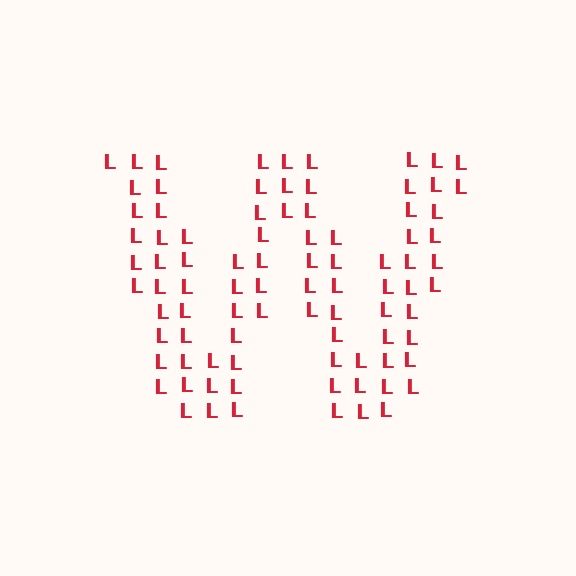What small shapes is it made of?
It is made of small letter L's.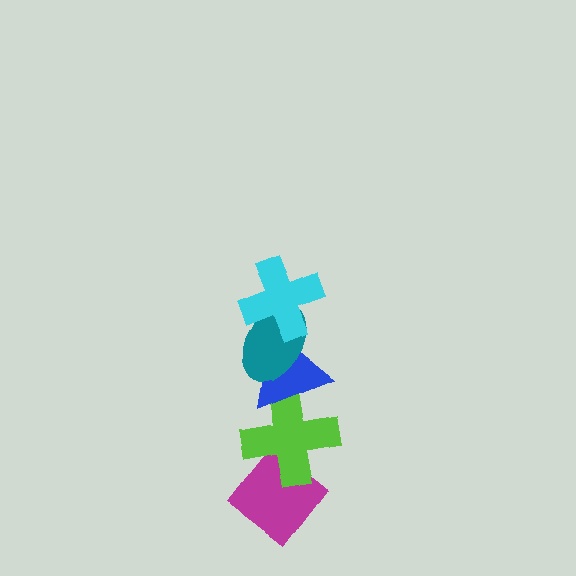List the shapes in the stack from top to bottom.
From top to bottom: the cyan cross, the teal ellipse, the blue triangle, the lime cross, the magenta diamond.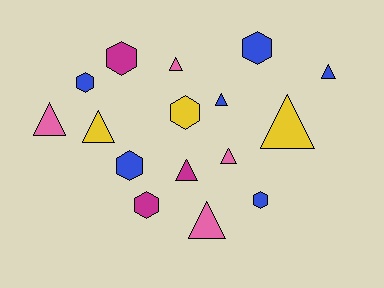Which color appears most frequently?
Blue, with 6 objects.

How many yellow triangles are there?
There are 2 yellow triangles.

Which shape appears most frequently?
Triangle, with 9 objects.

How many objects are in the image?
There are 16 objects.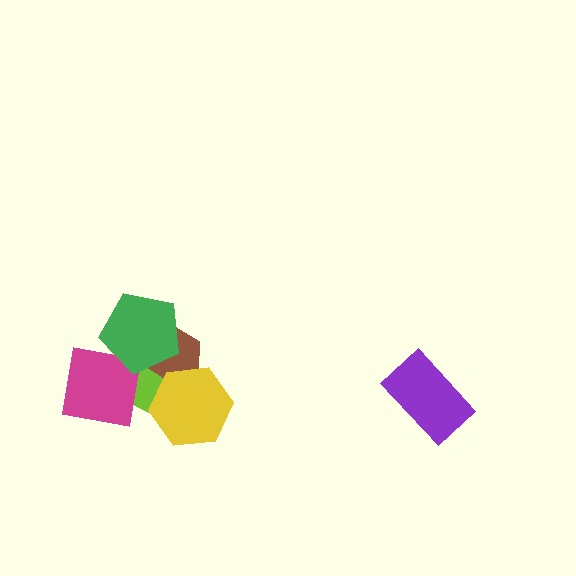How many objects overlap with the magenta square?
2 objects overlap with the magenta square.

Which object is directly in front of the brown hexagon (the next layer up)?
The yellow hexagon is directly in front of the brown hexagon.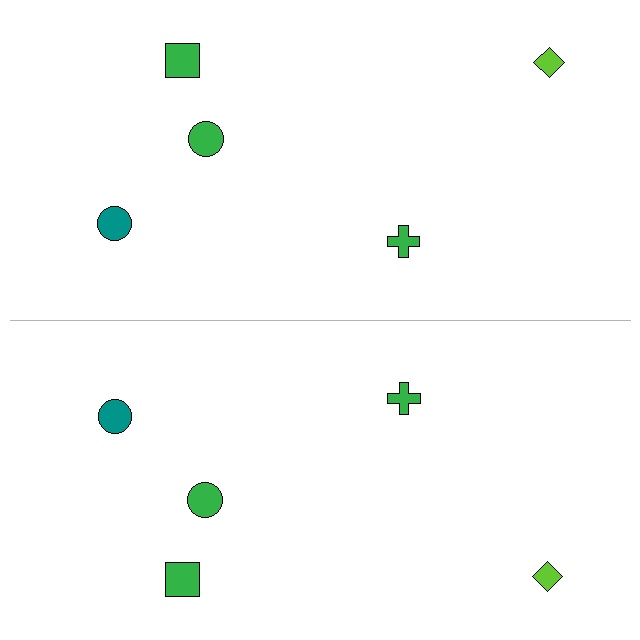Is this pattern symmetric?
Yes, this pattern has bilateral (reflection) symmetry.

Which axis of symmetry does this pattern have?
The pattern has a horizontal axis of symmetry running through the center of the image.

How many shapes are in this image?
There are 10 shapes in this image.